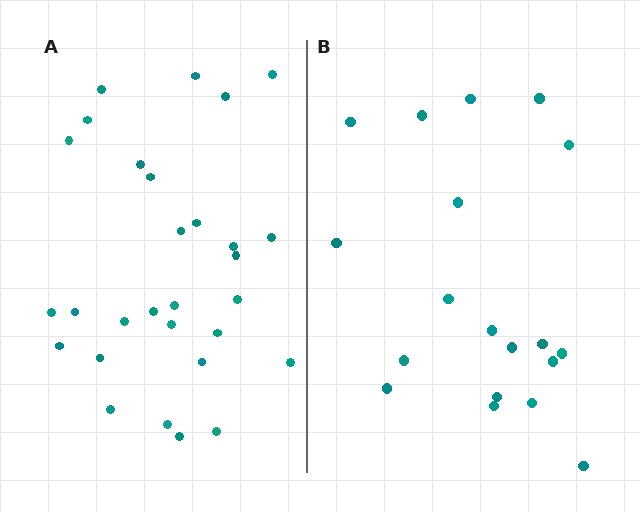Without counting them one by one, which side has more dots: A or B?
Region A (the left region) has more dots.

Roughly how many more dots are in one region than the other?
Region A has roughly 10 or so more dots than region B.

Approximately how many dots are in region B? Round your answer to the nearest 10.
About 20 dots. (The exact count is 19, which rounds to 20.)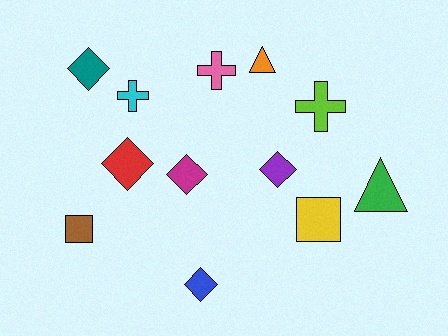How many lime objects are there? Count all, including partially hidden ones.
There is 1 lime object.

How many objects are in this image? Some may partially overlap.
There are 12 objects.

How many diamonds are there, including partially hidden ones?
There are 5 diamonds.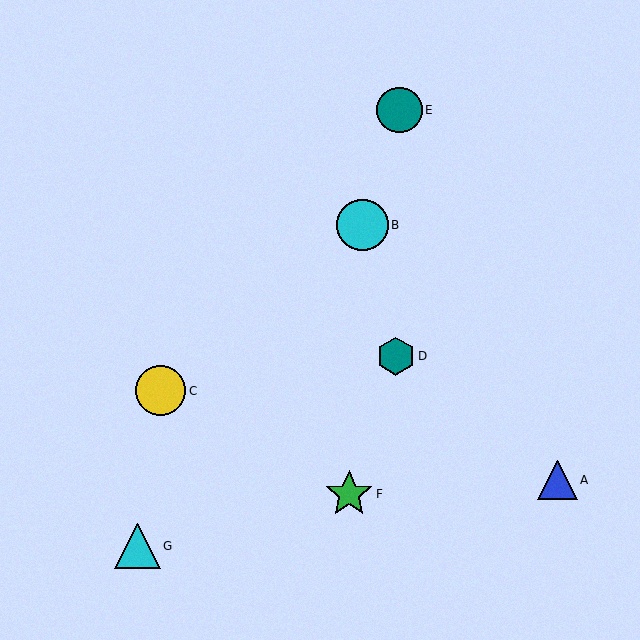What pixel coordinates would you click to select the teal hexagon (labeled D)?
Click at (396, 356) to select the teal hexagon D.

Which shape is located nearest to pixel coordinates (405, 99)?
The teal circle (labeled E) at (400, 110) is nearest to that location.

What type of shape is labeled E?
Shape E is a teal circle.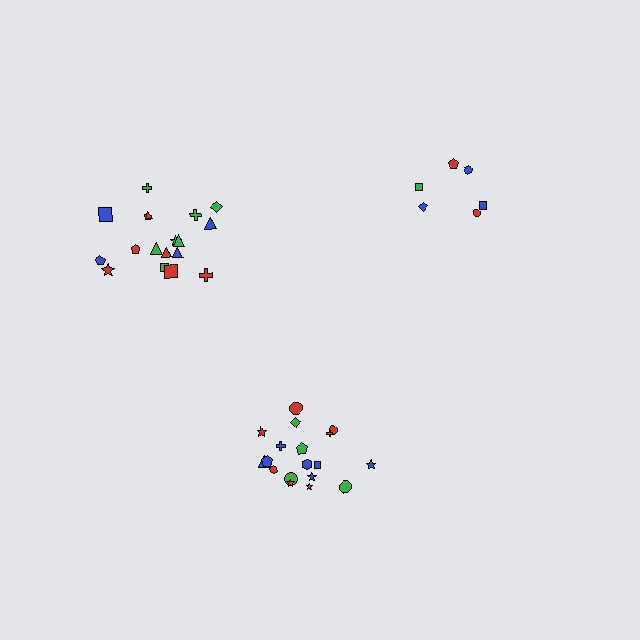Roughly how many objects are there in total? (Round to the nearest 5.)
Roughly 40 objects in total.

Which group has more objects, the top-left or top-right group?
The top-left group.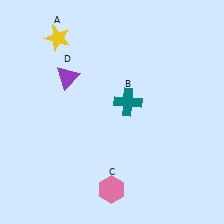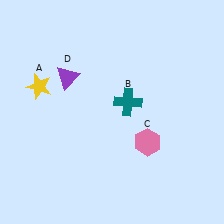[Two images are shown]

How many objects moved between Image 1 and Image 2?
2 objects moved between the two images.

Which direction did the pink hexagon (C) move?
The pink hexagon (C) moved up.